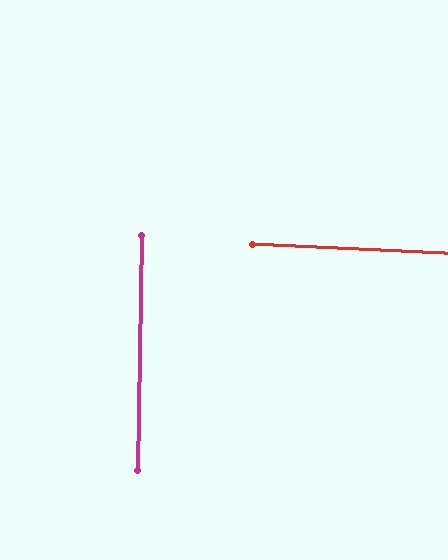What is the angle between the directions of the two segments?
Approximately 88 degrees.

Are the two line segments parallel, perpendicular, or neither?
Perpendicular — they meet at approximately 88°.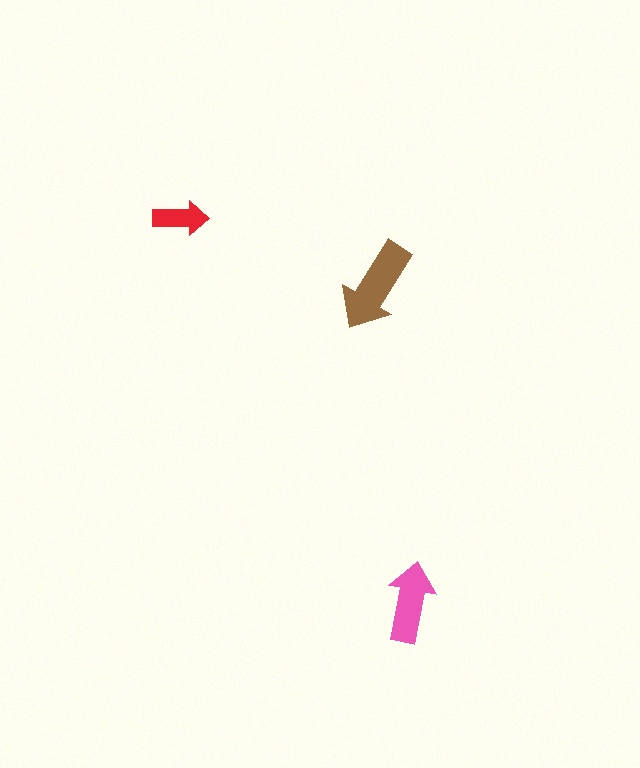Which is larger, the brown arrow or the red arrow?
The brown one.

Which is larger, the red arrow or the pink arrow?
The pink one.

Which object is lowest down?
The pink arrow is bottommost.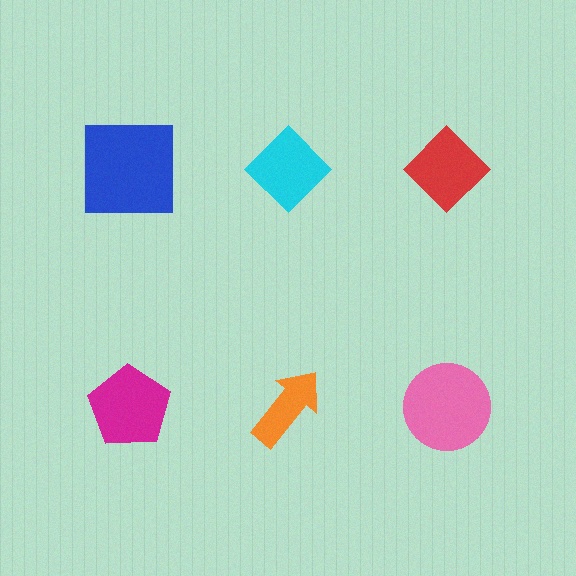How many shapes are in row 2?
3 shapes.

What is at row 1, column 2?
A cyan diamond.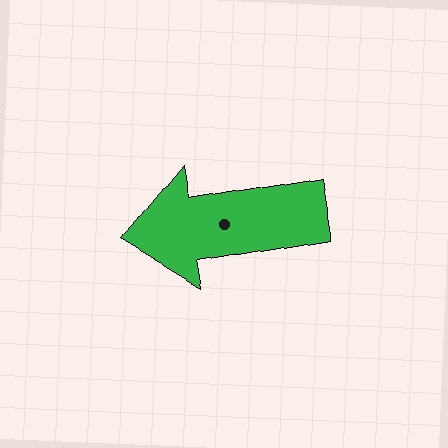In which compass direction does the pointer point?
West.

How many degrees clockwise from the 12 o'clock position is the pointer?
Approximately 260 degrees.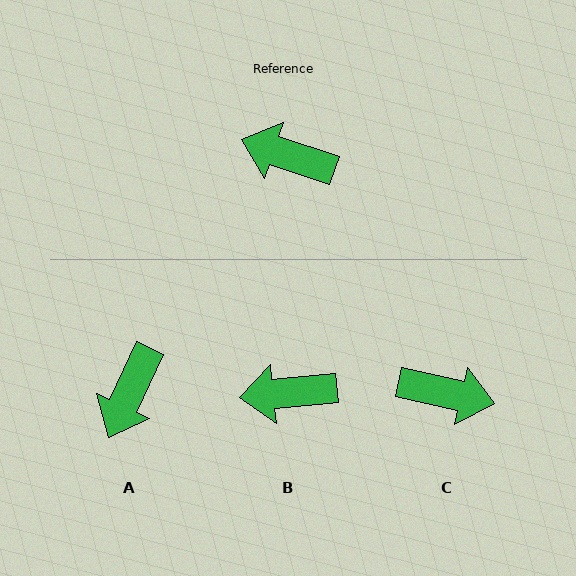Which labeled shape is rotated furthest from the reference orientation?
C, about 174 degrees away.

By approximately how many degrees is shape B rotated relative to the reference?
Approximately 24 degrees counter-clockwise.